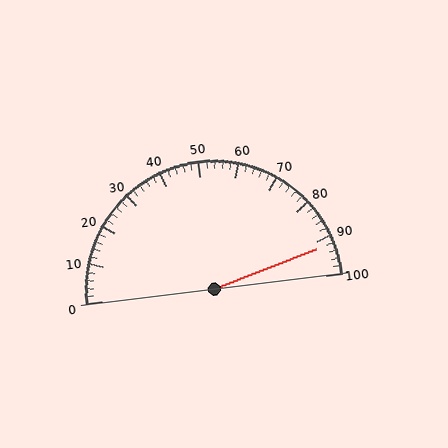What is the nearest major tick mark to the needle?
The nearest major tick mark is 90.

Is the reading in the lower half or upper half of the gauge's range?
The reading is in the upper half of the range (0 to 100).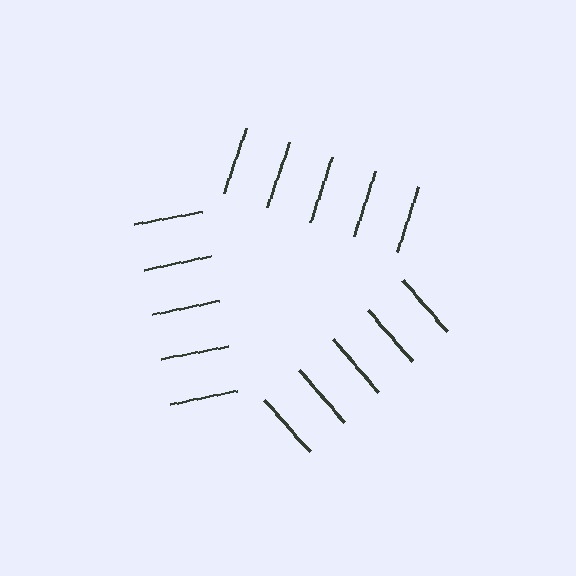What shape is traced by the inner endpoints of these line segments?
An illusory triangle — the line segments terminate on its edges but no continuous stroke is drawn.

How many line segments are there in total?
15 — 5 along each of the 3 edges.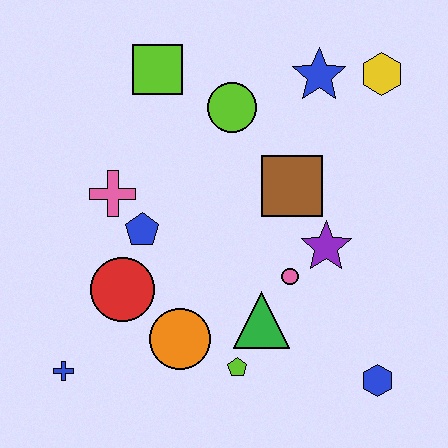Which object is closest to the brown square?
The purple star is closest to the brown square.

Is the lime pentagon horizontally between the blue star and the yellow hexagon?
No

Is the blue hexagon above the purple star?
No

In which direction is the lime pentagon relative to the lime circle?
The lime pentagon is below the lime circle.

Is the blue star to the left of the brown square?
No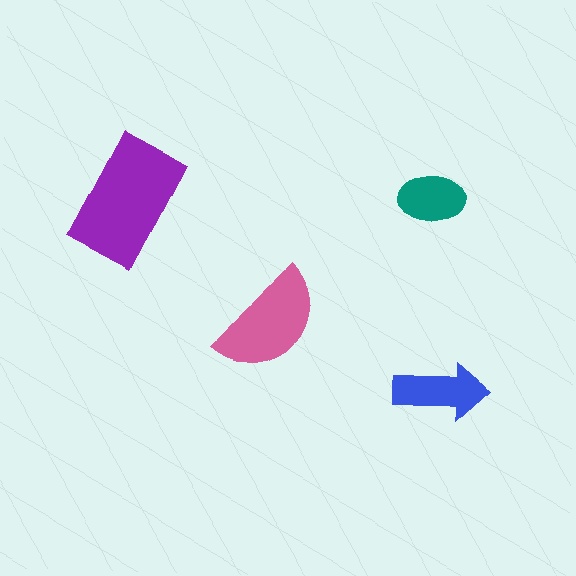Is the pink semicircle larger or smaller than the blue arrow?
Larger.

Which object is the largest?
The purple rectangle.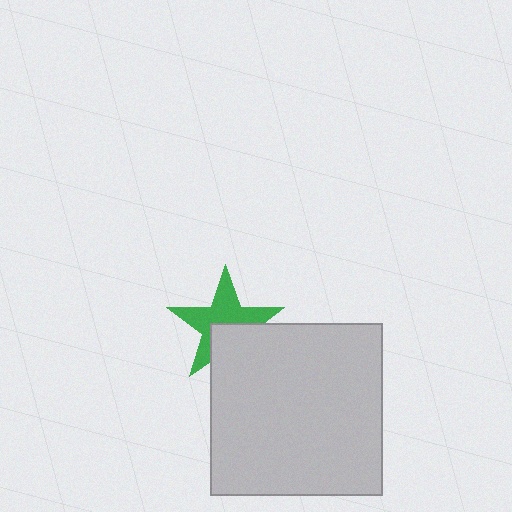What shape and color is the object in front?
The object in front is a light gray square.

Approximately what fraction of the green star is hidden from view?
Roughly 38% of the green star is hidden behind the light gray square.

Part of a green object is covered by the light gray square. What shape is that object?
It is a star.